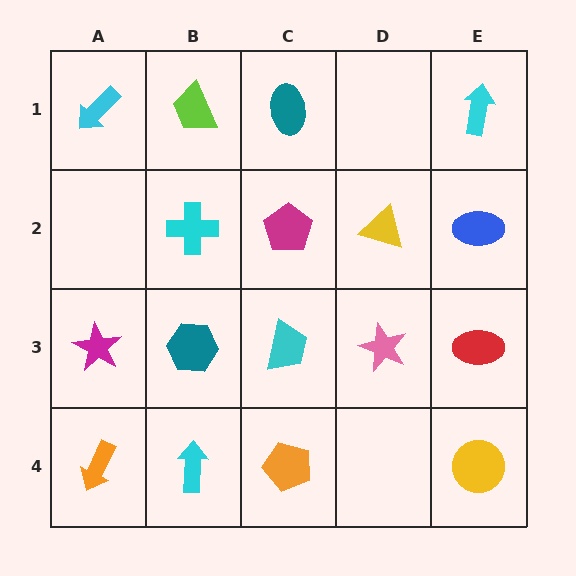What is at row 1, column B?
A lime trapezoid.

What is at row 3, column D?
A pink star.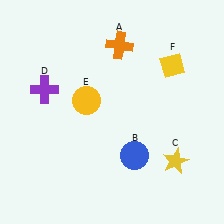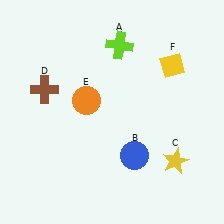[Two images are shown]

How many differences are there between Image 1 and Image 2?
There are 3 differences between the two images.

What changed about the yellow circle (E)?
In Image 1, E is yellow. In Image 2, it changed to orange.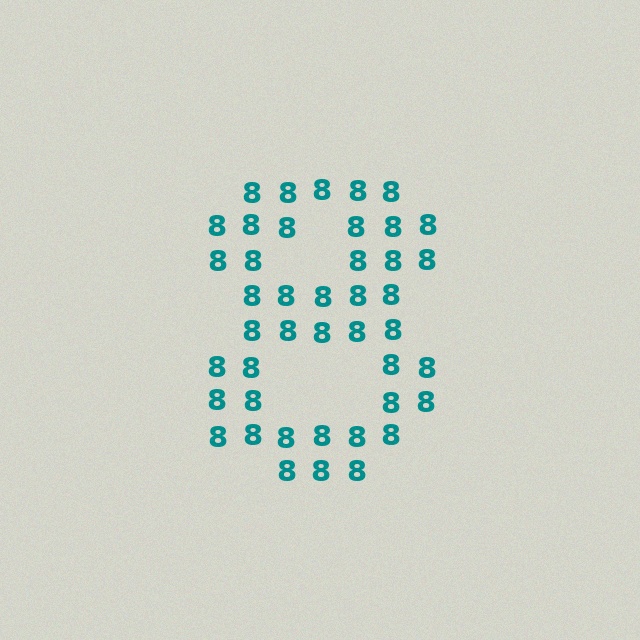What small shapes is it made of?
It is made of small digit 8's.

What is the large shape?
The large shape is the digit 8.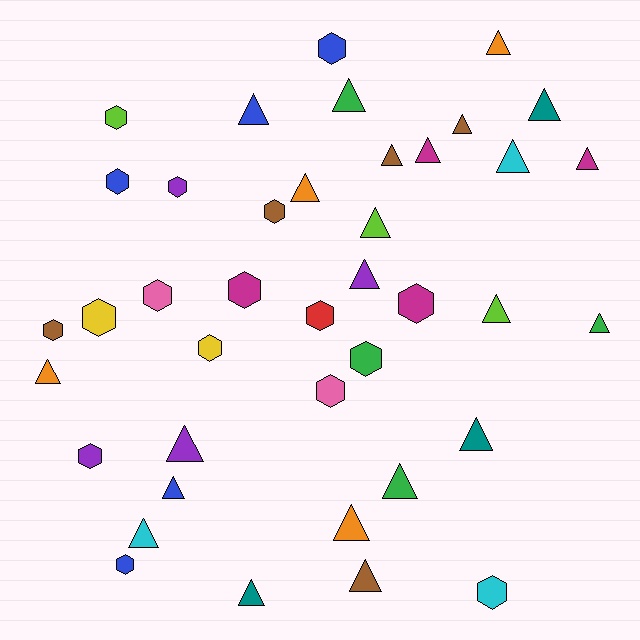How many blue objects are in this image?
There are 5 blue objects.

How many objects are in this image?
There are 40 objects.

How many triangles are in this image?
There are 23 triangles.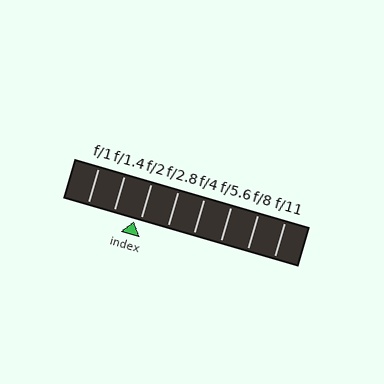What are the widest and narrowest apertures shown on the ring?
The widest aperture shown is f/1 and the narrowest is f/11.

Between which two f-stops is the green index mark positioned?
The index mark is between f/1.4 and f/2.